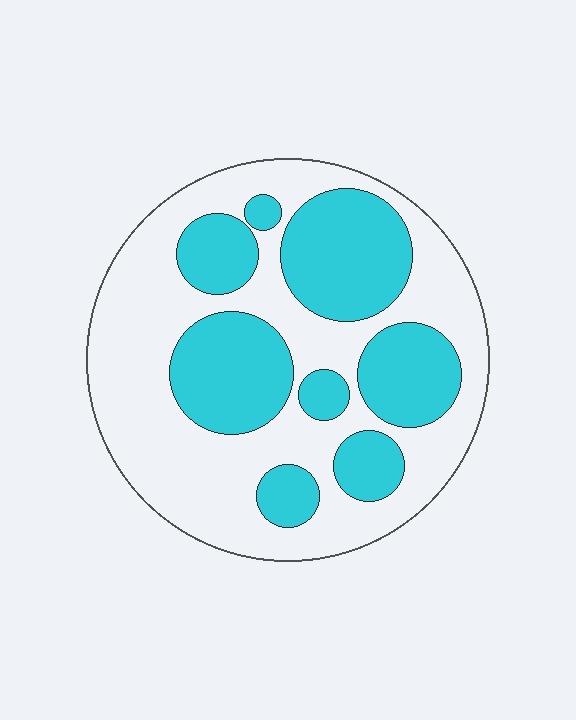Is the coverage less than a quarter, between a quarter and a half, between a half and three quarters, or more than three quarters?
Between a quarter and a half.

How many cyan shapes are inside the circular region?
8.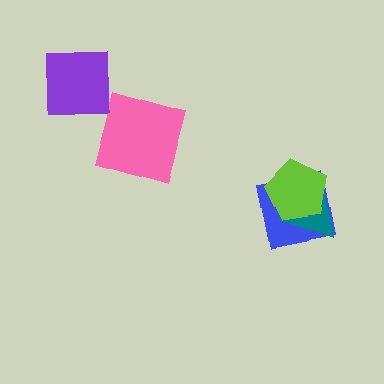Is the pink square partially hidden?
No, no other shape covers it.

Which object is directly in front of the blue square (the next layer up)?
The teal triangle is directly in front of the blue square.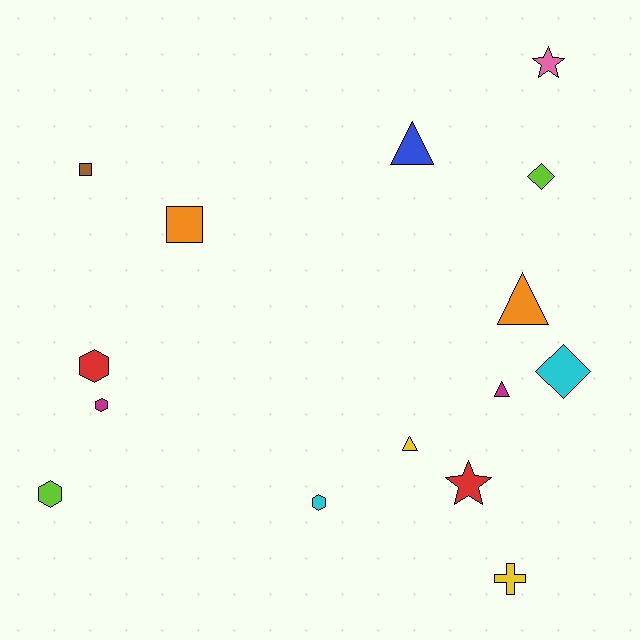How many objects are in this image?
There are 15 objects.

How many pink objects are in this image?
There is 1 pink object.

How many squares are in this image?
There are 2 squares.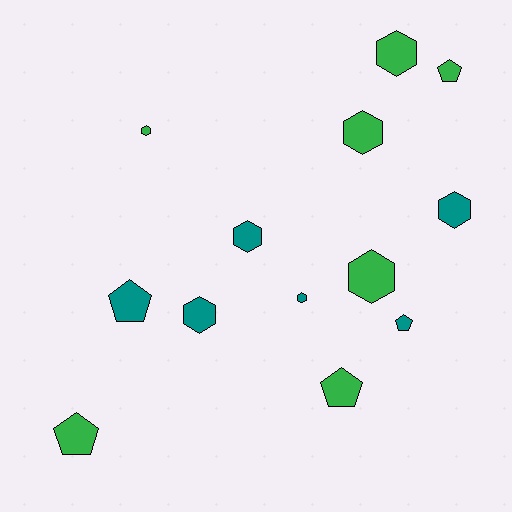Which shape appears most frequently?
Hexagon, with 8 objects.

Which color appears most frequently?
Green, with 7 objects.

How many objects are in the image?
There are 13 objects.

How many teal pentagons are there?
There are 2 teal pentagons.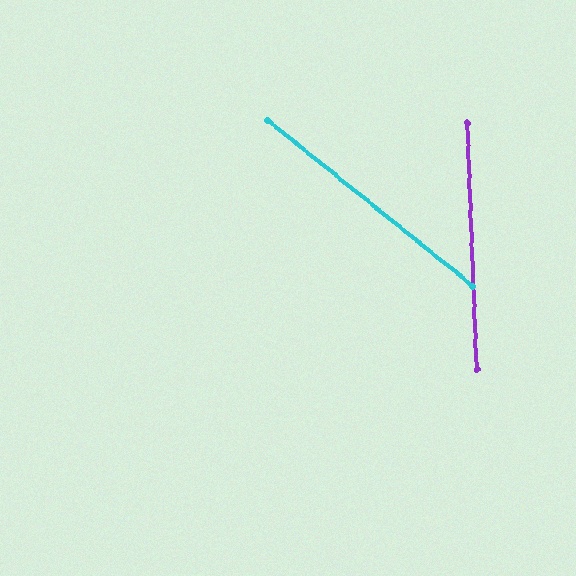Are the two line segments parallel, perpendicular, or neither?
Neither parallel nor perpendicular — they differ by about 49°.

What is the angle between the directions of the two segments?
Approximately 49 degrees.